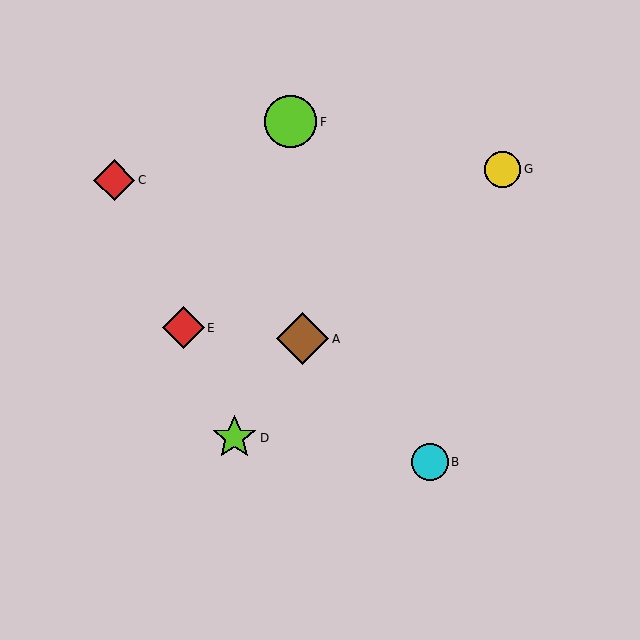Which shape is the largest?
The brown diamond (labeled A) is the largest.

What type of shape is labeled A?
Shape A is a brown diamond.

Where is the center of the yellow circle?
The center of the yellow circle is at (502, 169).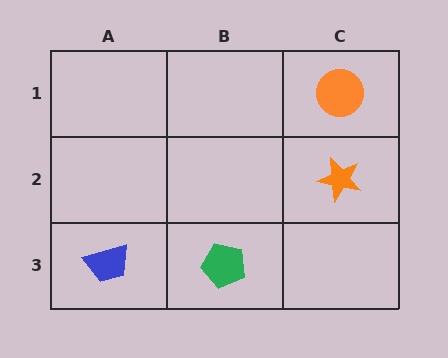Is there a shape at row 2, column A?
No, that cell is empty.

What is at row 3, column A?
A blue trapezoid.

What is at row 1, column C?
An orange circle.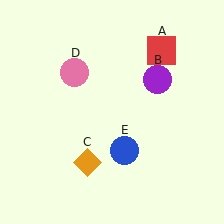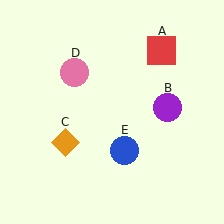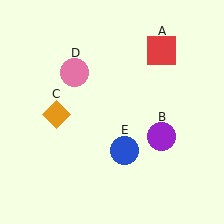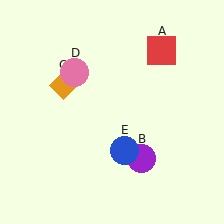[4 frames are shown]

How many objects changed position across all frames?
2 objects changed position: purple circle (object B), orange diamond (object C).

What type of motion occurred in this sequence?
The purple circle (object B), orange diamond (object C) rotated clockwise around the center of the scene.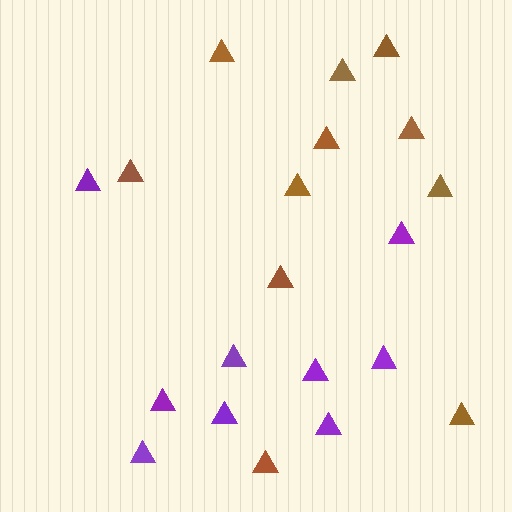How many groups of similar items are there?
There are 2 groups: one group of brown triangles (11) and one group of purple triangles (9).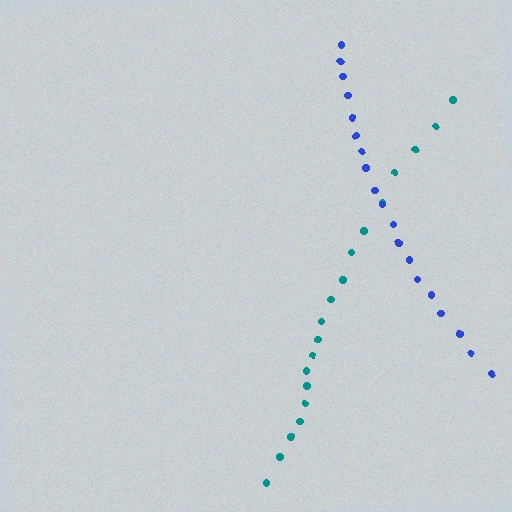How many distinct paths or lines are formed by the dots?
There are 2 distinct paths.